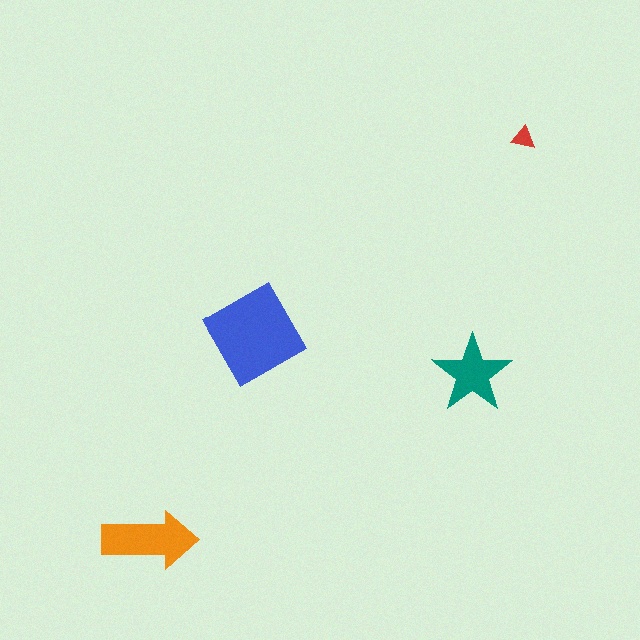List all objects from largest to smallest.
The blue diamond, the orange arrow, the teal star, the red triangle.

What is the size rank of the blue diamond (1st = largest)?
1st.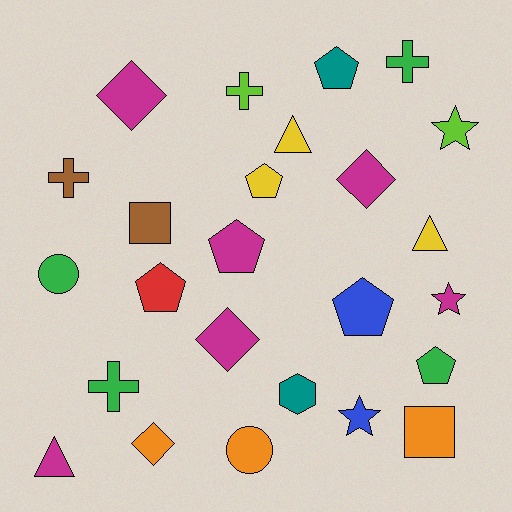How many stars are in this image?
There are 3 stars.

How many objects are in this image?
There are 25 objects.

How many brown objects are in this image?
There are 2 brown objects.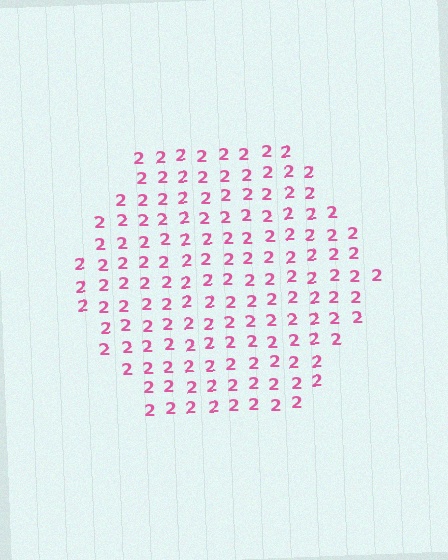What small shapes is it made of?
It is made of small digit 2's.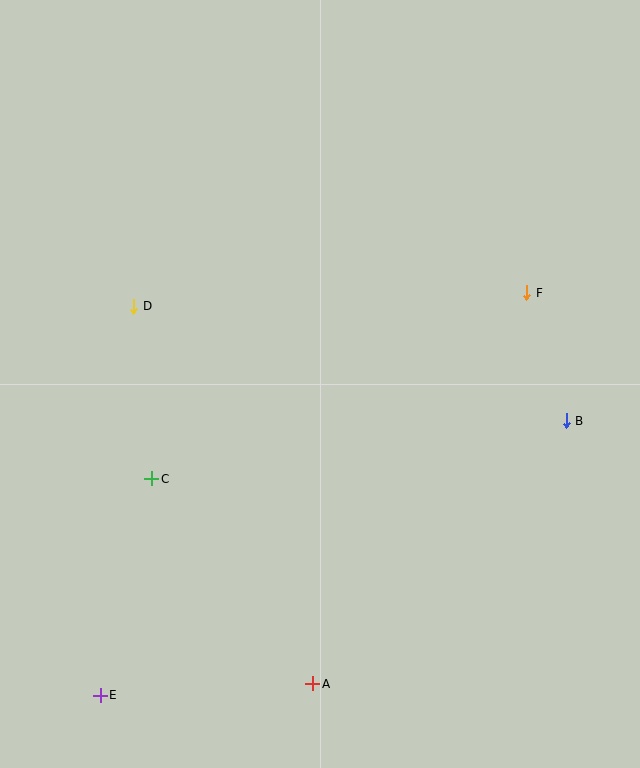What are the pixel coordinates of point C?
Point C is at (152, 479).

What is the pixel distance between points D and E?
The distance between D and E is 390 pixels.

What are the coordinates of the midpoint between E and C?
The midpoint between E and C is at (126, 587).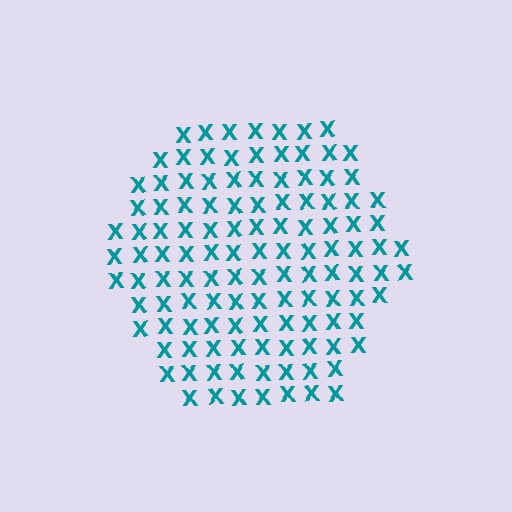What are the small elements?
The small elements are letter X's.